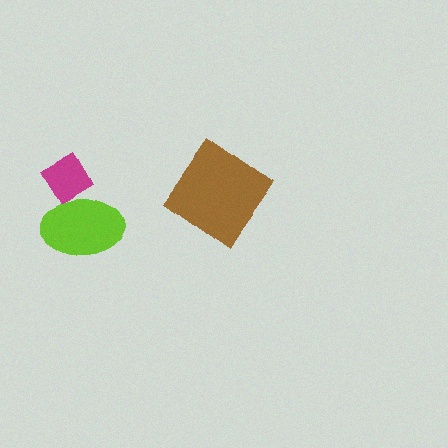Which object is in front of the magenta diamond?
The lime ellipse is in front of the magenta diamond.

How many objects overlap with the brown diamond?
0 objects overlap with the brown diamond.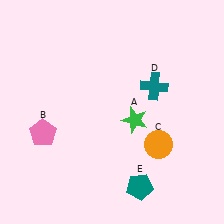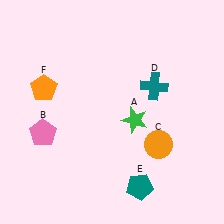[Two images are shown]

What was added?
An orange pentagon (F) was added in Image 2.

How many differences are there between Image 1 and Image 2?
There is 1 difference between the two images.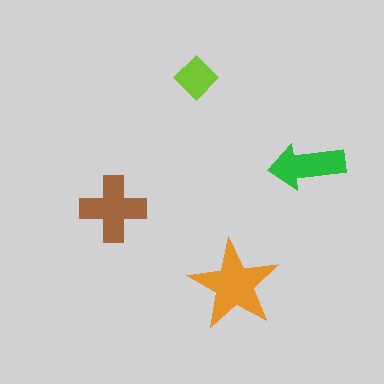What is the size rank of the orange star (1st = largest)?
1st.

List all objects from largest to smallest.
The orange star, the brown cross, the green arrow, the lime diamond.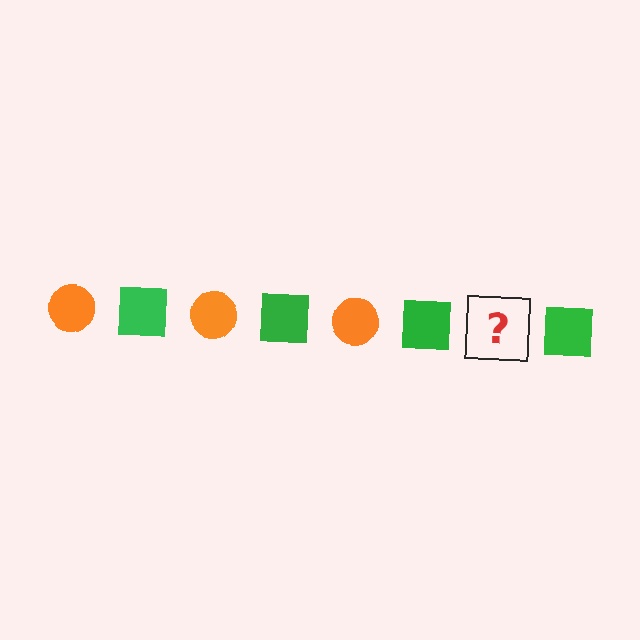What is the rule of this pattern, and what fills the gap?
The rule is that the pattern alternates between orange circle and green square. The gap should be filled with an orange circle.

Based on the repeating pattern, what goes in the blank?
The blank should be an orange circle.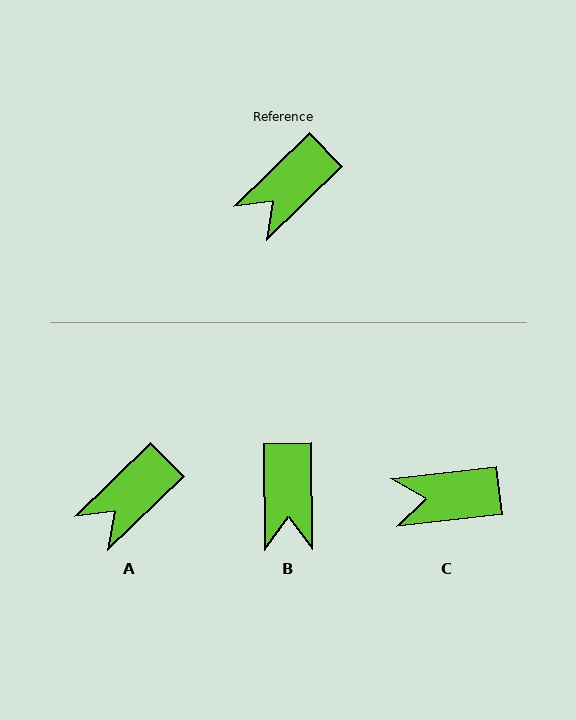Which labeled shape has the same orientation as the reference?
A.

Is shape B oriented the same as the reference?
No, it is off by about 47 degrees.